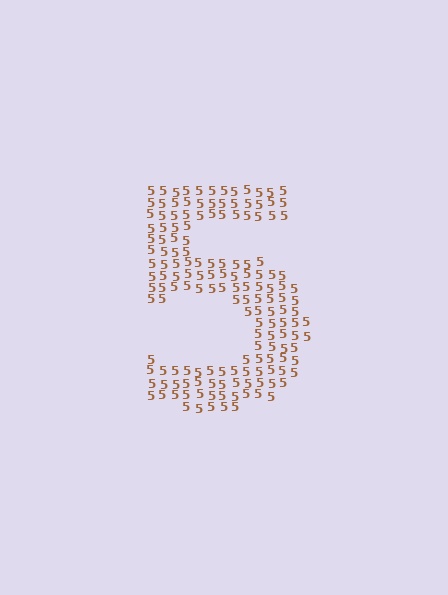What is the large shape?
The large shape is the digit 5.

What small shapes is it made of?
It is made of small digit 5's.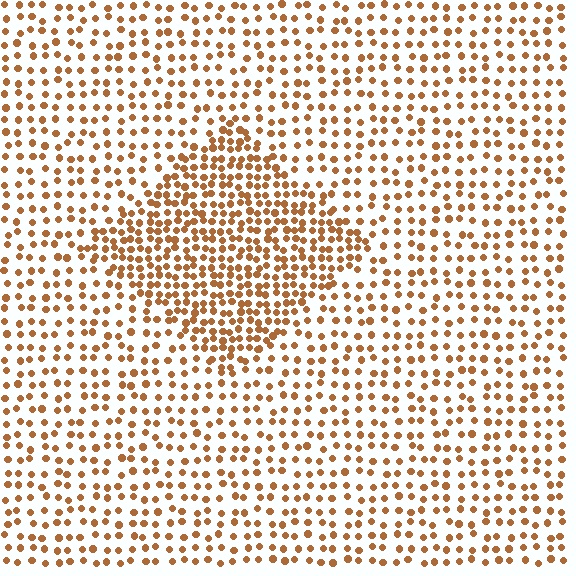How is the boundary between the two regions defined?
The boundary is defined by a change in element density (approximately 1.9x ratio). All elements are the same color, size, and shape.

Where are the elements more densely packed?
The elements are more densely packed inside the diamond boundary.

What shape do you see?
I see a diamond.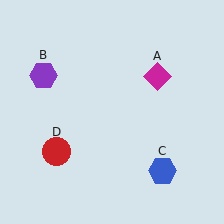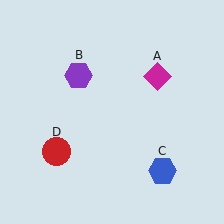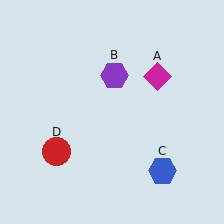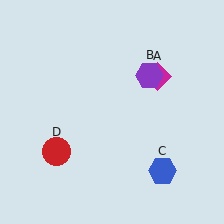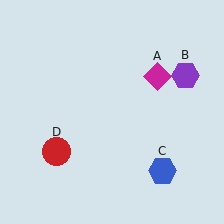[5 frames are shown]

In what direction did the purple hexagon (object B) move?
The purple hexagon (object B) moved right.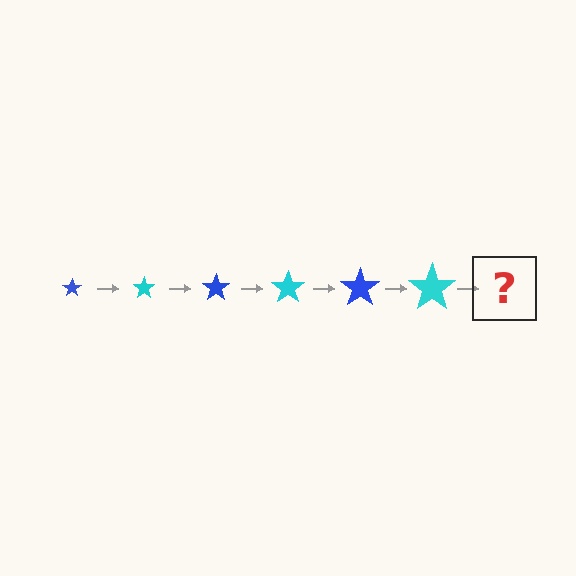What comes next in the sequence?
The next element should be a blue star, larger than the previous one.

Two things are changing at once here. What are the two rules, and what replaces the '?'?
The two rules are that the star grows larger each step and the color cycles through blue and cyan. The '?' should be a blue star, larger than the previous one.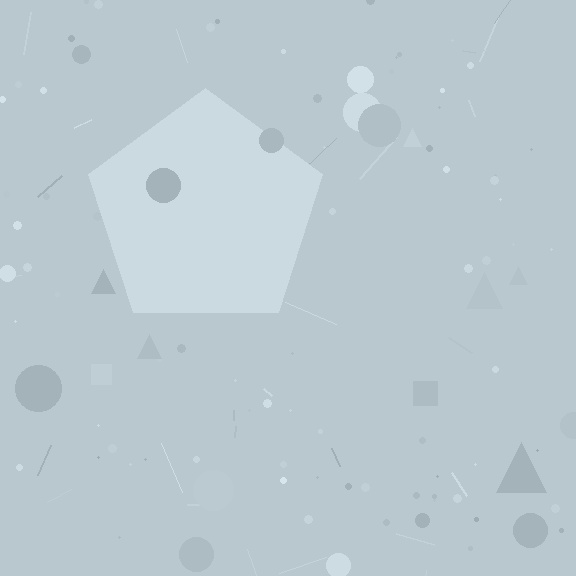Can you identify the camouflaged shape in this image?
The camouflaged shape is a pentagon.